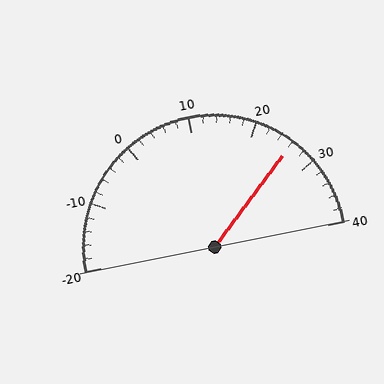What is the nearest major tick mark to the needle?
The nearest major tick mark is 30.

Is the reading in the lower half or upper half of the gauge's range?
The reading is in the upper half of the range (-20 to 40).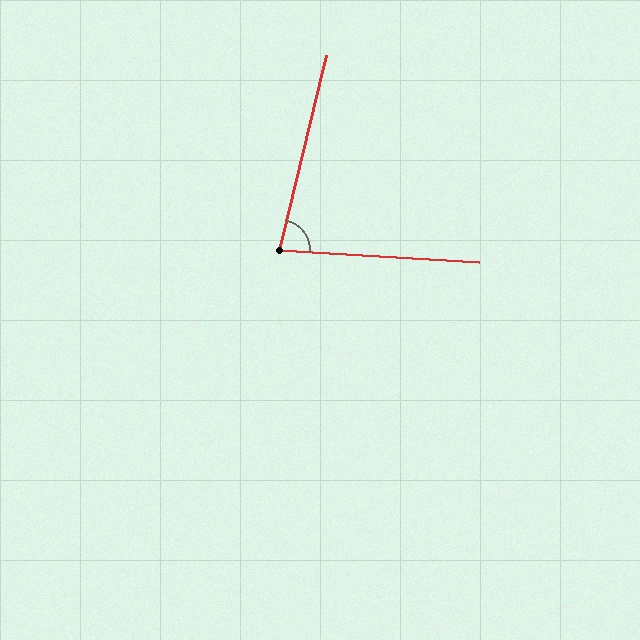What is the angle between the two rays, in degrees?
Approximately 80 degrees.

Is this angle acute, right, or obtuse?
It is acute.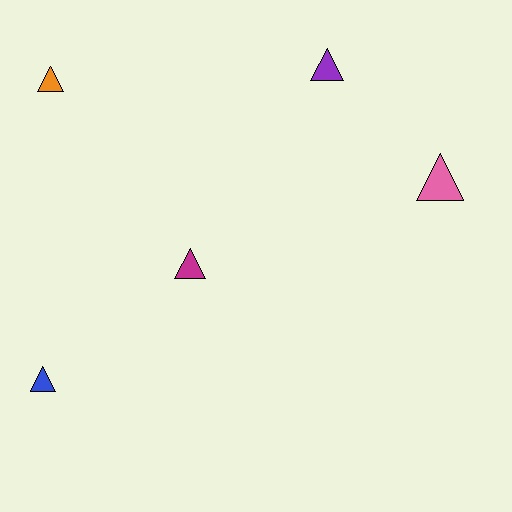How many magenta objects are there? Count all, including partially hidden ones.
There is 1 magenta object.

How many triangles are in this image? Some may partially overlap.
There are 5 triangles.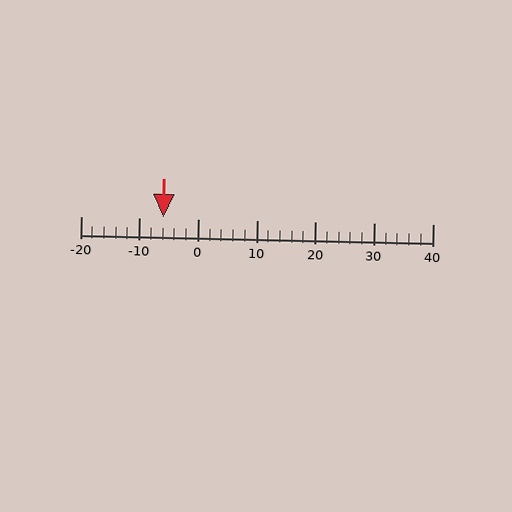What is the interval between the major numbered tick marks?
The major tick marks are spaced 10 units apart.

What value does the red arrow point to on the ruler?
The red arrow points to approximately -6.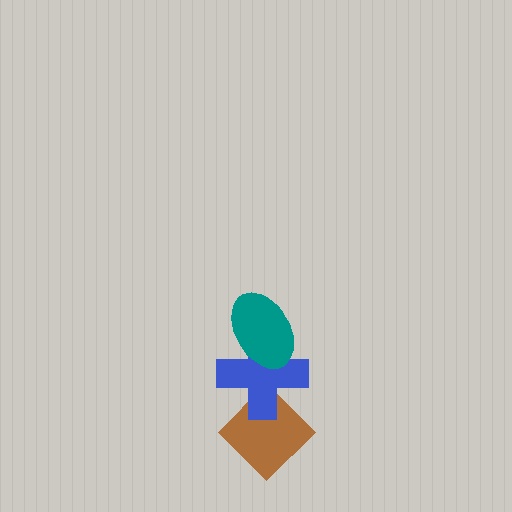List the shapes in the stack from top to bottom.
From top to bottom: the teal ellipse, the blue cross, the brown diamond.